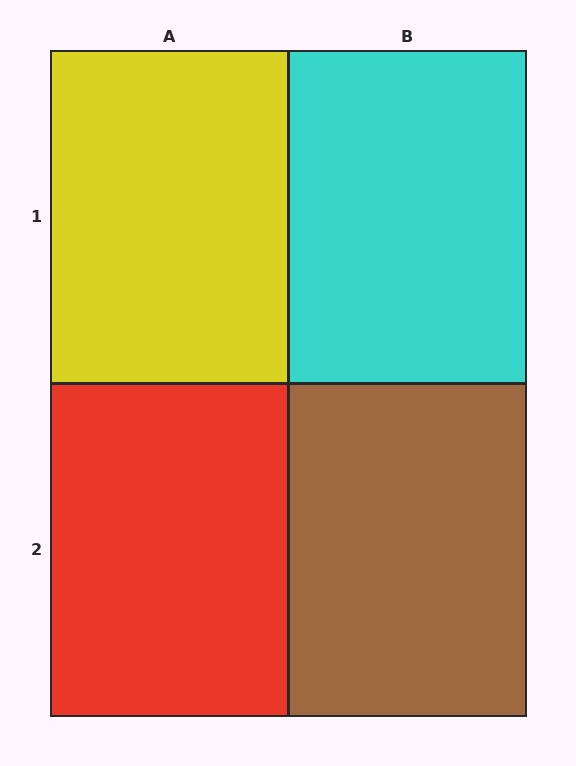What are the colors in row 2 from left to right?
Red, brown.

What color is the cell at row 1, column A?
Yellow.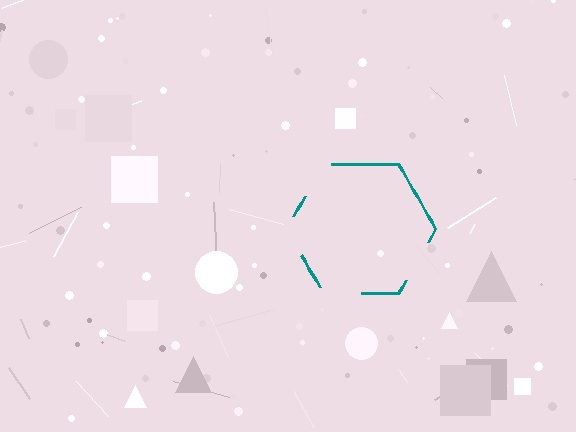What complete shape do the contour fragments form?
The contour fragments form a hexagon.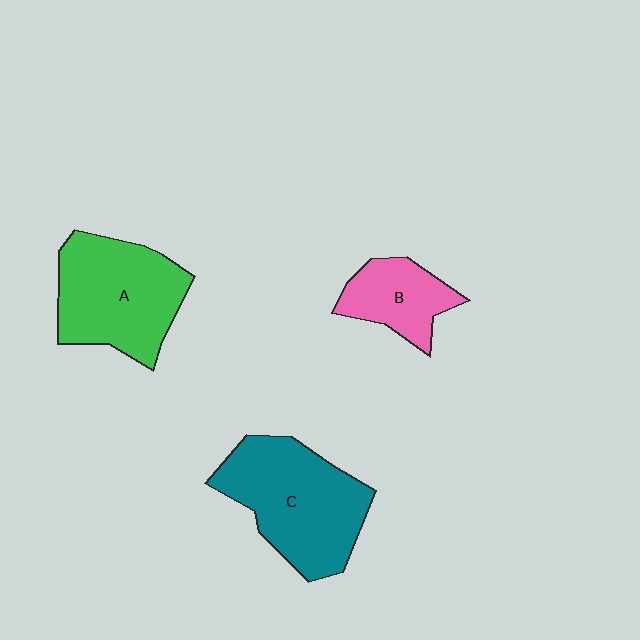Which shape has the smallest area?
Shape B (pink).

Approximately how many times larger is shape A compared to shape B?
Approximately 1.9 times.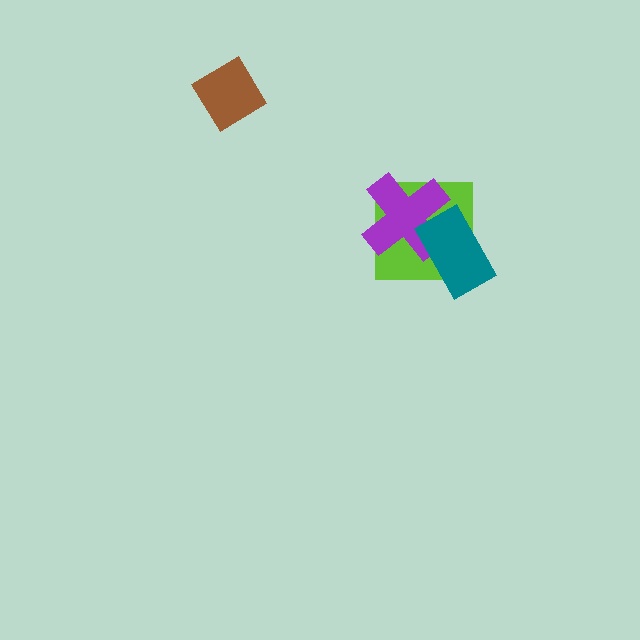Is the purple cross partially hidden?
Yes, it is partially covered by another shape.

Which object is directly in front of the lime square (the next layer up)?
The purple cross is directly in front of the lime square.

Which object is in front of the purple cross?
The teal rectangle is in front of the purple cross.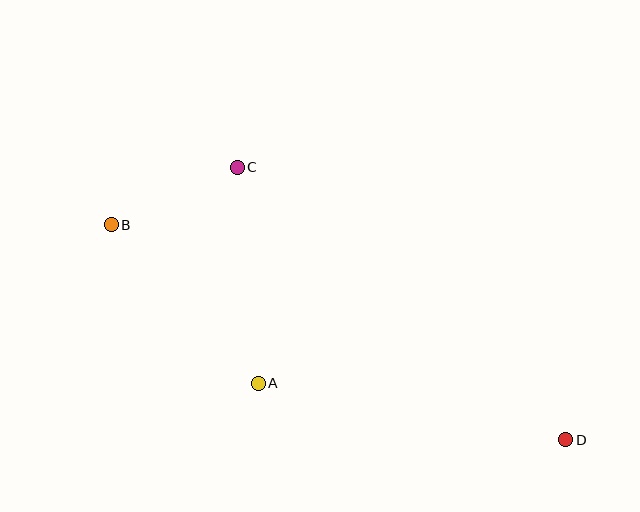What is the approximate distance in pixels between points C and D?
The distance between C and D is approximately 427 pixels.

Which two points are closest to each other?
Points B and C are closest to each other.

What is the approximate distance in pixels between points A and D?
The distance between A and D is approximately 313 pixels.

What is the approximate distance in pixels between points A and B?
The distance between A and B is approximately 216 pixels.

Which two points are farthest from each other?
Points B and D are farthest from each other.